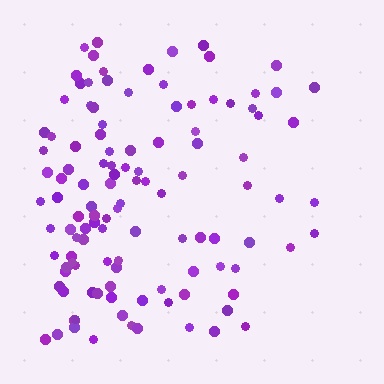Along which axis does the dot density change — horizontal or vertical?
Horizontal.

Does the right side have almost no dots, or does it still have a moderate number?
Still a moderate number, just noticeably fewer than the left.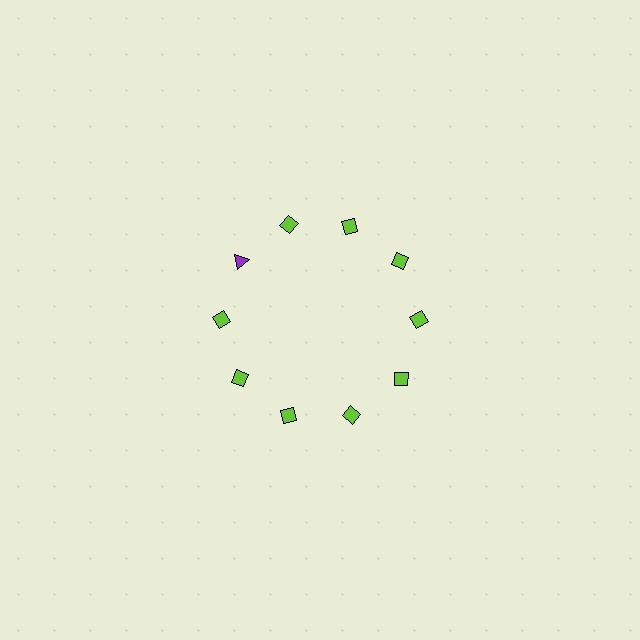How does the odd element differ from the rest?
It differs in both color (purple instead of lime) and shape (triangle instead of diamond).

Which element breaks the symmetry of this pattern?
The purple triangle at roughly the 10 o'clock position breaks the symmetry. All other shapes are lime diamonds.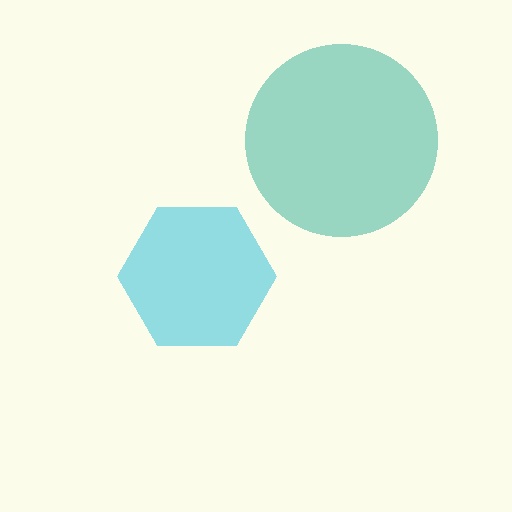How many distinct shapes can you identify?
There are 2 distinct shapes: a cyan hexagon, a teal circle.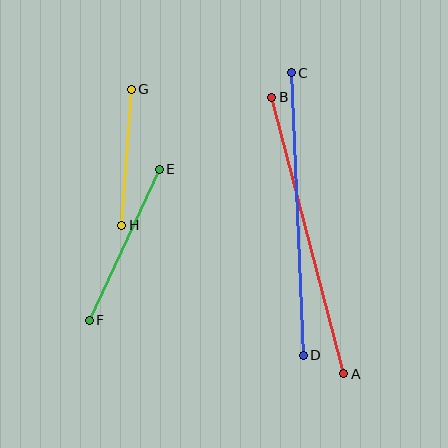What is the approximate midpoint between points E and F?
The midpoint is at approximately (124, 245) pixels.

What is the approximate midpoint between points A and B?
The midpoint is at approximately (308, 235) pixels.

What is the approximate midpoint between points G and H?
The midpoint is at approximately (127, 157) pixels.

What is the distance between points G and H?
The distance is approximately 136 pixels.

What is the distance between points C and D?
The distance is approximately 282 pixels.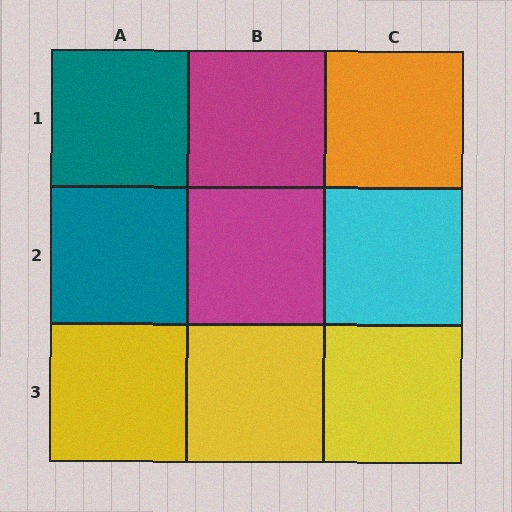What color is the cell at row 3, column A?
Yellow.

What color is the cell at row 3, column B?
Yellow.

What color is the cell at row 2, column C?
Cyan.